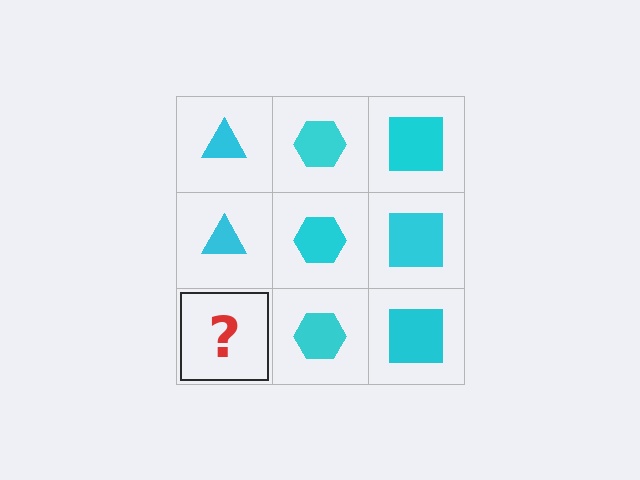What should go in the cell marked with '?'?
The missing cell should contain a cyan triangle.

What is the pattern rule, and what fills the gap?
The rule is that each column has a consistent shape. The gap should be filled with a cyan triangle.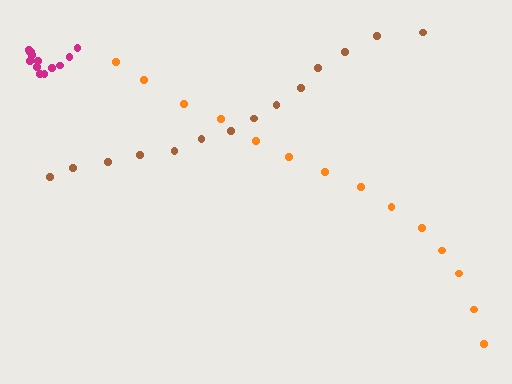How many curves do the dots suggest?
There are 3 distinct paths.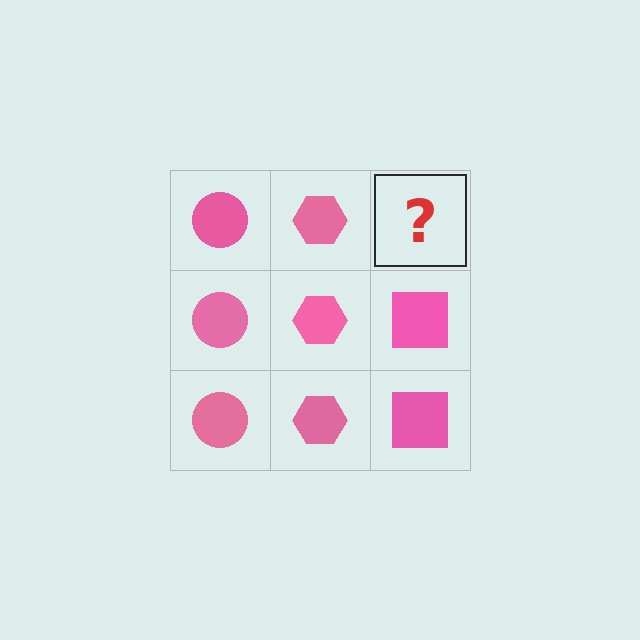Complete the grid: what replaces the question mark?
The question mark should be replaced with a pink square.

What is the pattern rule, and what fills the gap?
The rule is that each column has a consistent shape. The gap should be filled with a pink square.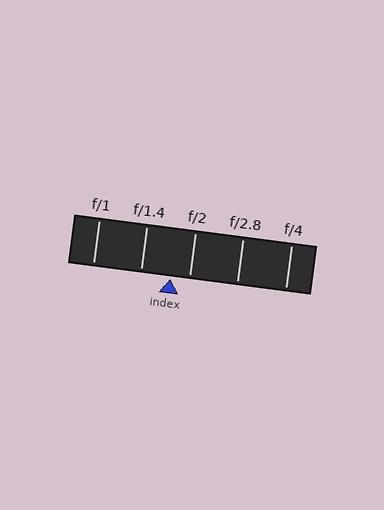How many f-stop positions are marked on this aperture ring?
There are 5 f-stop positions marked.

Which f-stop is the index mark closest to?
The index mark is closest to f/2.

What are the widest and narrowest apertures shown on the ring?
The widest aperture shown is f/1 and the narrowest is f/4.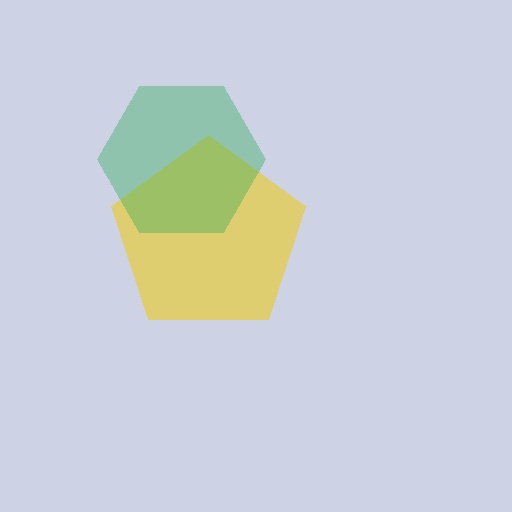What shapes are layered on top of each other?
The layered shapes are: a yellow pentagon, a green hexagon.